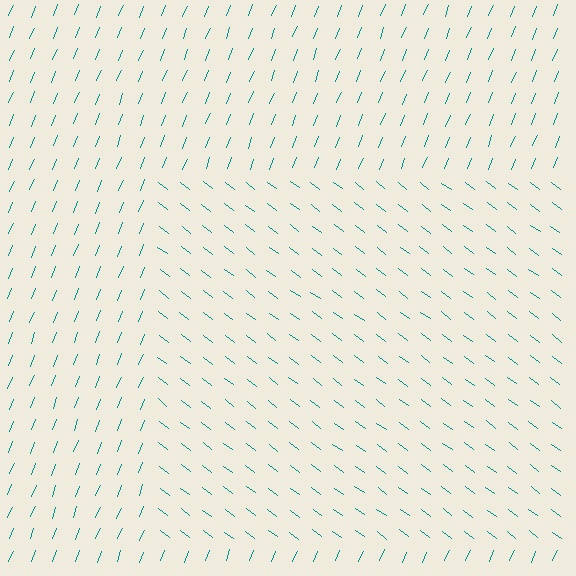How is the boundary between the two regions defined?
The boundary is defined purely by a change in line orientation (approximately 75 degrees difference). All lines are the same color and thickness.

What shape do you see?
I see a rectangle.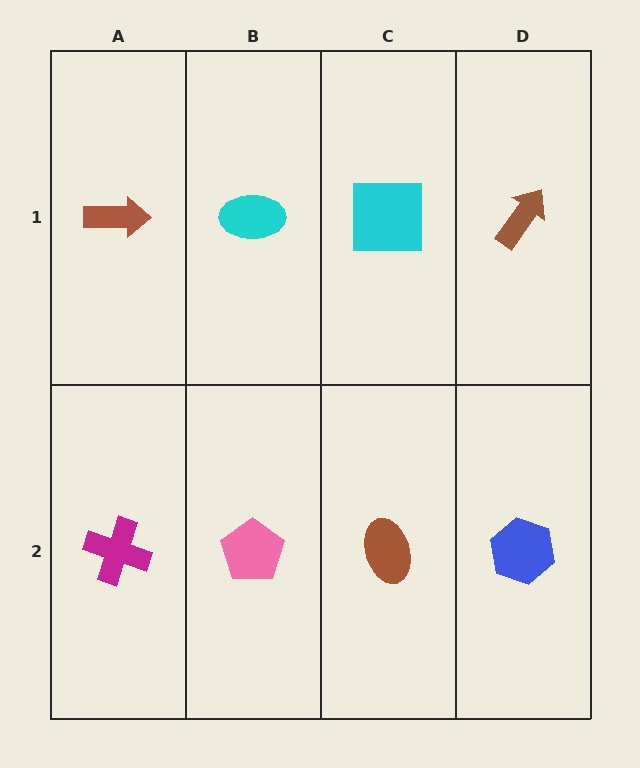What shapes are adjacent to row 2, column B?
A cyan ellipse (row 1, column B), a magenta cross (row 2, column A), a brown ellipse (row 2, column C).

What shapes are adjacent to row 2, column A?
A brown arrow (row 1, column A), a pink pentagon (row 2, column B).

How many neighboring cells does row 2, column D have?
2.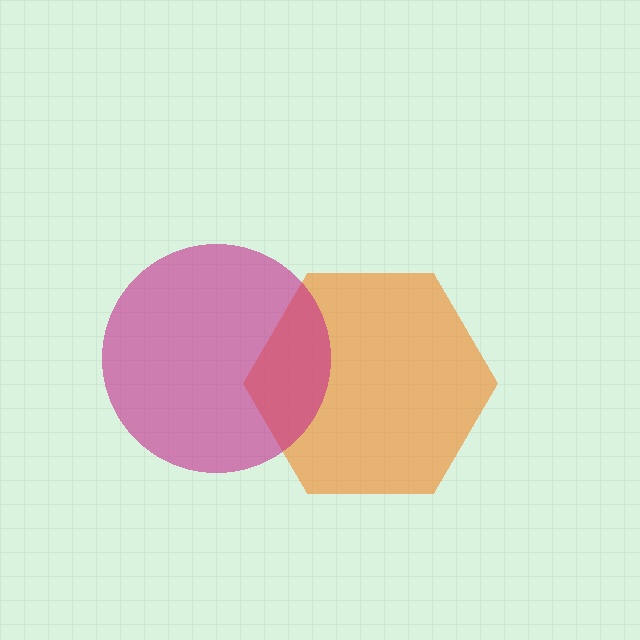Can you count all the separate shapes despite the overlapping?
Yes, there are 2 separate shapes.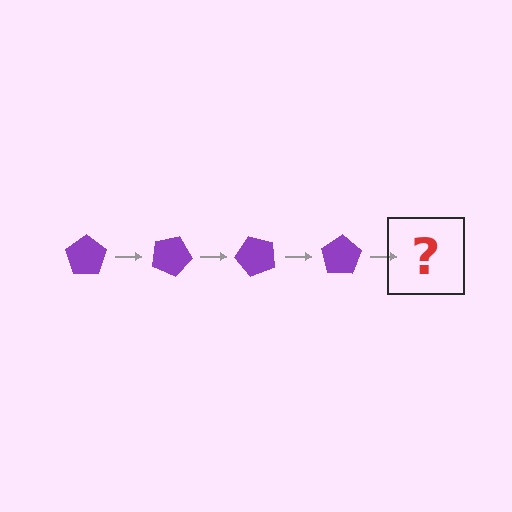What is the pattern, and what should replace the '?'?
The pattern is that the pentagon rotates 25 degrees each step. The '?' should be a purple pentagon rotated 100 degrees.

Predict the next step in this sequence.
The next step is a purple pentagon rotated 100 degrees.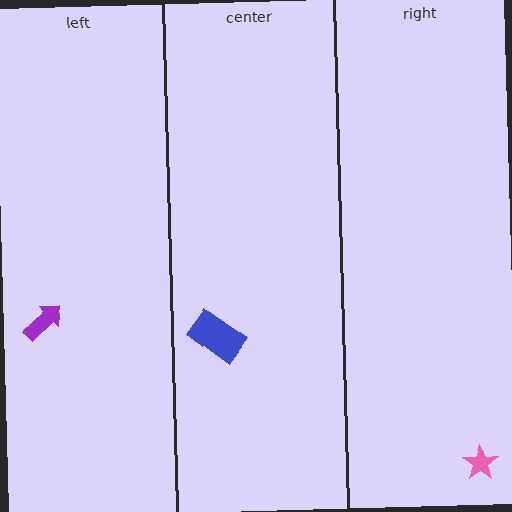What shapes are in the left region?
The purple arrow.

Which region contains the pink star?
The right region.